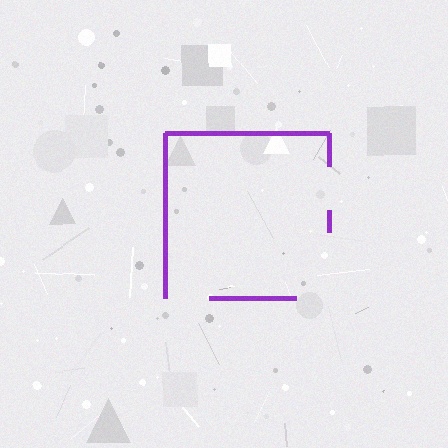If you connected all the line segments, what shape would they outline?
They would outline a square.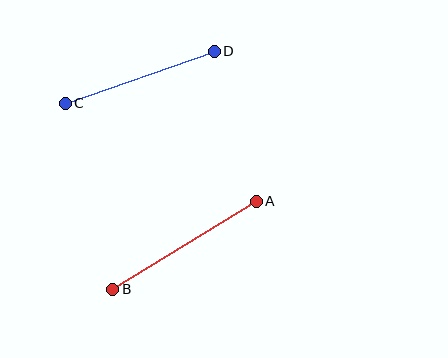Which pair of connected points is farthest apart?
Points A and B are farthest apart.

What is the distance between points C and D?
The distance is approximately 158 pixels.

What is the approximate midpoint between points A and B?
The midpoint is at approximately (184, 245) pixels.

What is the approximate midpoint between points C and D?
The midpoint is at approximately (140, 77) pixels.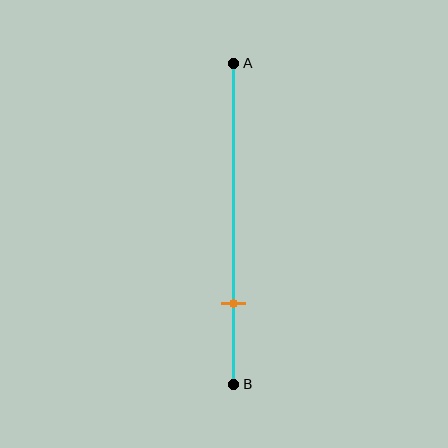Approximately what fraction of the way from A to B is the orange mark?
The orange mark is approximately 75% of the way from A to B.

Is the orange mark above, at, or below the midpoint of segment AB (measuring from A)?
The orange mark is below the midpoint of segment AB.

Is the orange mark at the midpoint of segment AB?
No, the mark is at about 75% from A, not at the 50% midpoint.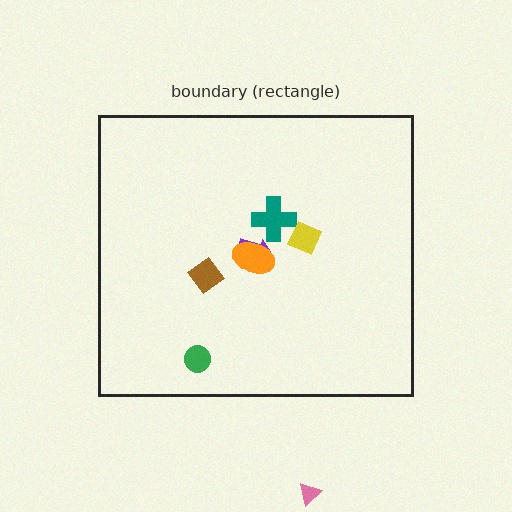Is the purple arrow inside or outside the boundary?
Inside.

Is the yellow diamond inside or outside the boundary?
Inside.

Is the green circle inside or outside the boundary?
Inside.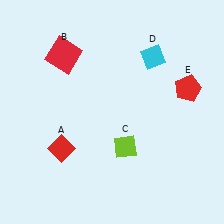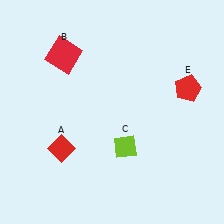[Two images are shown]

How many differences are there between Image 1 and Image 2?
There is 1 difference between the two images.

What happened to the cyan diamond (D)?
The cyan diamond (D) was removed in Image 2. It was in the top-right area of Image 1.